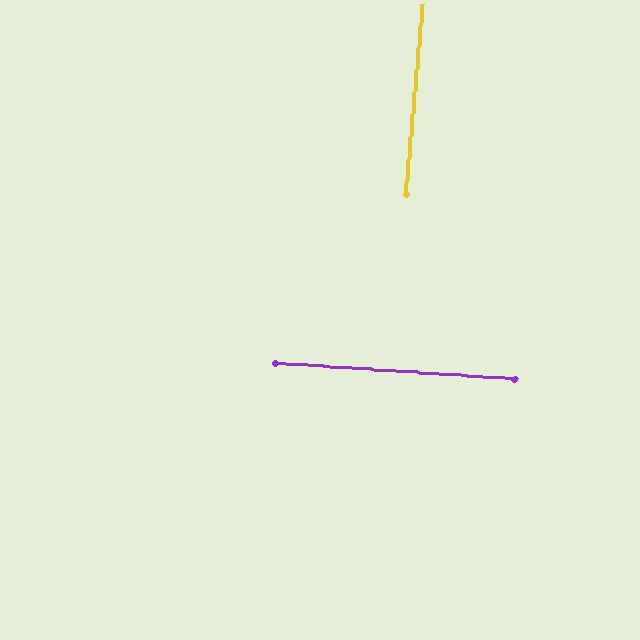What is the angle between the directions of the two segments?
Approximately 88 degrees.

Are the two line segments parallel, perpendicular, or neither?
Perpendicular — they meet at approximately 88°.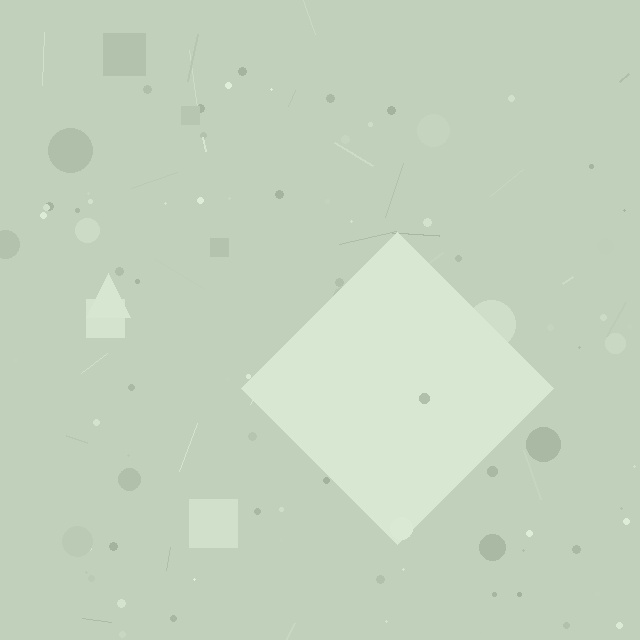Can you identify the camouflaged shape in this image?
The camouflaged shape is a diamond.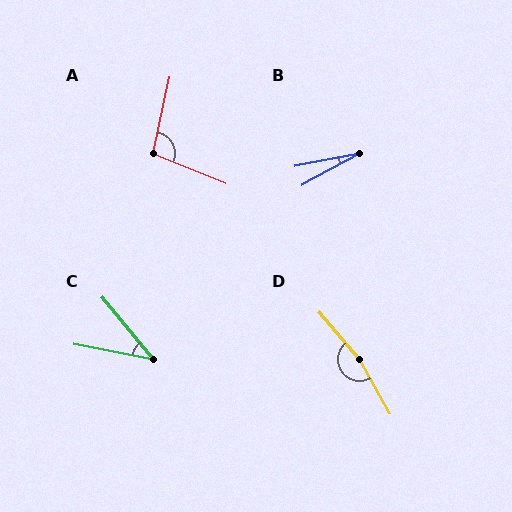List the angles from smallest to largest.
B (17°), C (40°), A (100°), D (169°).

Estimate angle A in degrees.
Approximately 100 degrees.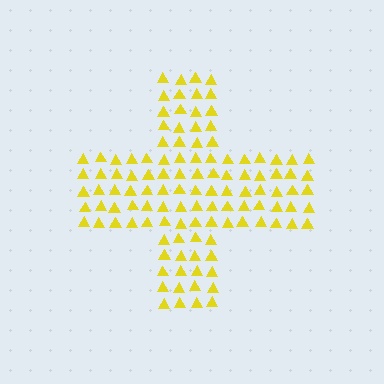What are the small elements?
The small elements are triangles.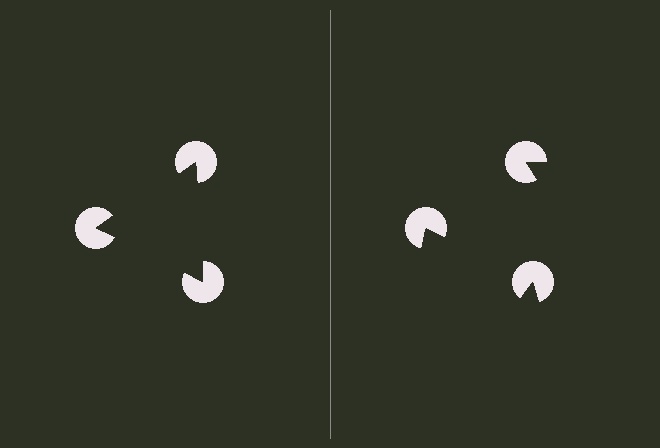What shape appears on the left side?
An illusory triangle.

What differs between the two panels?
The pac-man discs are positioned identically on both sides; only the wedge orientations differ. On the left they align to a triangle; on the right they are misaligned.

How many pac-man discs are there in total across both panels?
6 — 3 on each side.